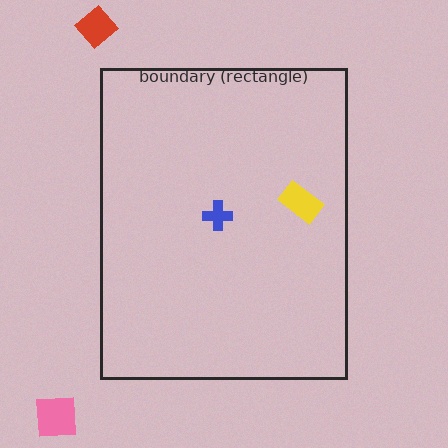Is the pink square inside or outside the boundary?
Outside.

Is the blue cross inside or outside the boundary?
Inside.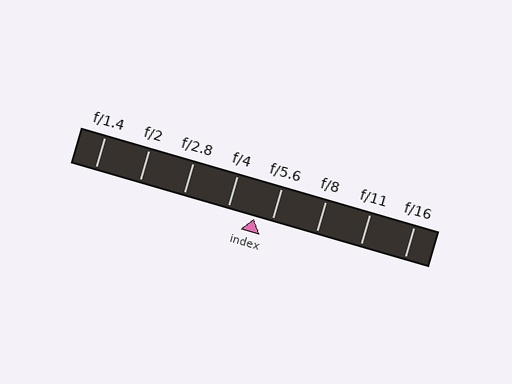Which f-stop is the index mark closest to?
The index mark is closest to f/5.6.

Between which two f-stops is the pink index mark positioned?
The index mark is between f/4 and f/5.6.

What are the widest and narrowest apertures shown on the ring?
The widest aperture shown is f/1.4 and the narrowest is f/16.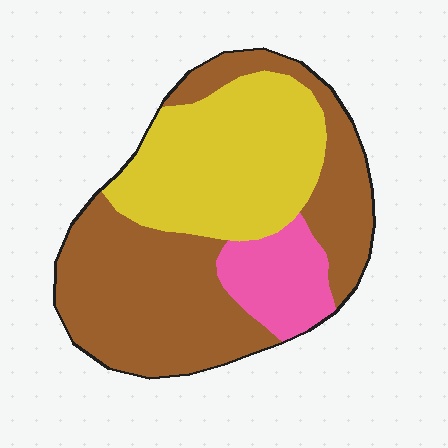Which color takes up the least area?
Pink, at roughly 15%.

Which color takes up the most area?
Brown, at roughly 50%.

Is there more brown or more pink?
Brown.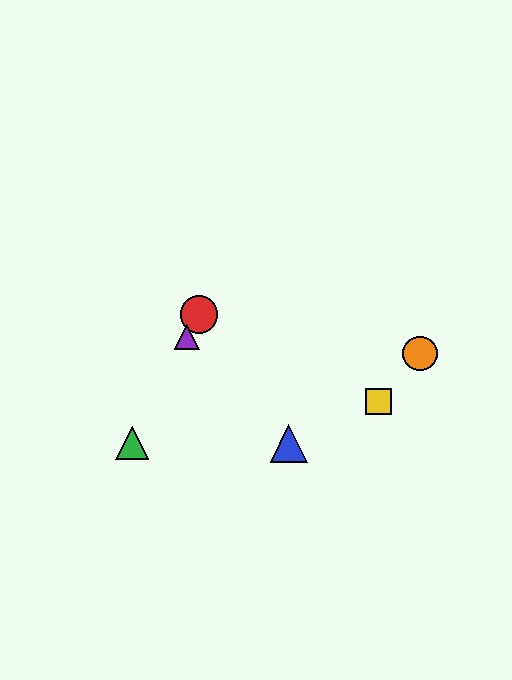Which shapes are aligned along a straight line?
The red circle, the green triangle, the purple triangle are aligned along a straight line.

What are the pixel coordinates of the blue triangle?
The blue triangle is at (289, 443).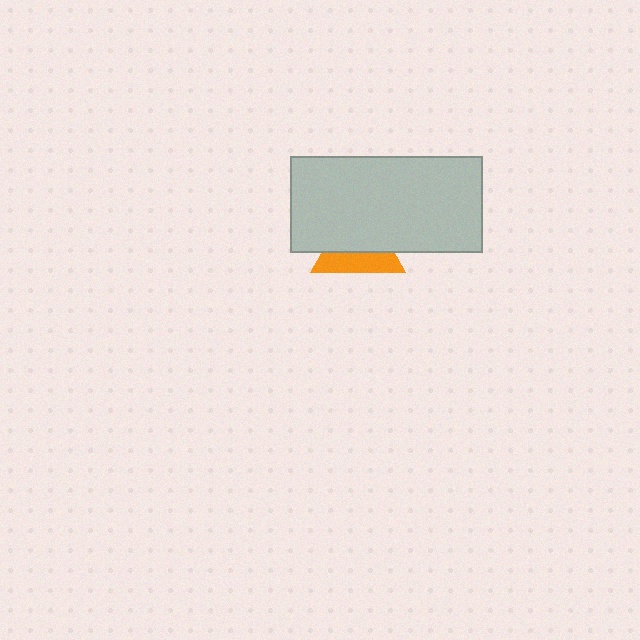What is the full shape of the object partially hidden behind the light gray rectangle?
The partially hidden object is an orange triangle.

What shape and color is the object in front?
The object in front is a light gray rectangle.